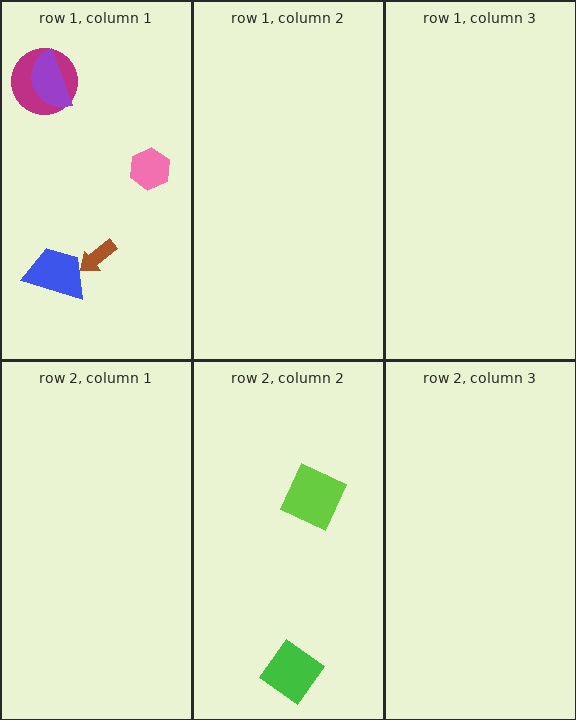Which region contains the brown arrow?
The row 1, column 1 region.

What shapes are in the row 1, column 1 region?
The pink hexagon, the blue trapezoid, the magenta circle, the purple semicircle, the brown arrow.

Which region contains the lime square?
The row 2, column 2 region.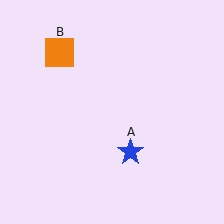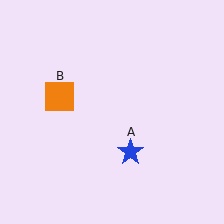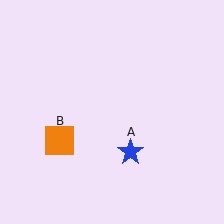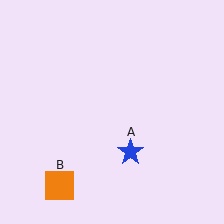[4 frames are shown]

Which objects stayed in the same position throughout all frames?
Blue star (object A) remained stationary.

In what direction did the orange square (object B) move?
The orange square (object B) moved down.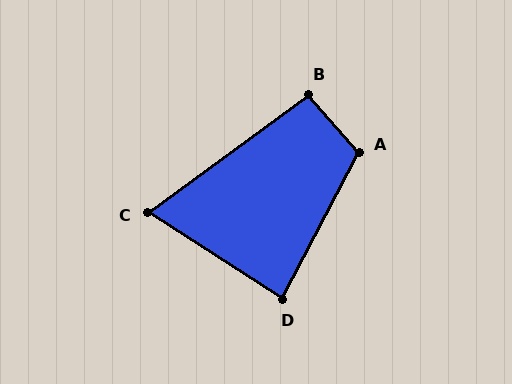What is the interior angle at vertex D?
Approximately 85 degrees (acute).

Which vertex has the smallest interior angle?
C, at approximately 69 degrees.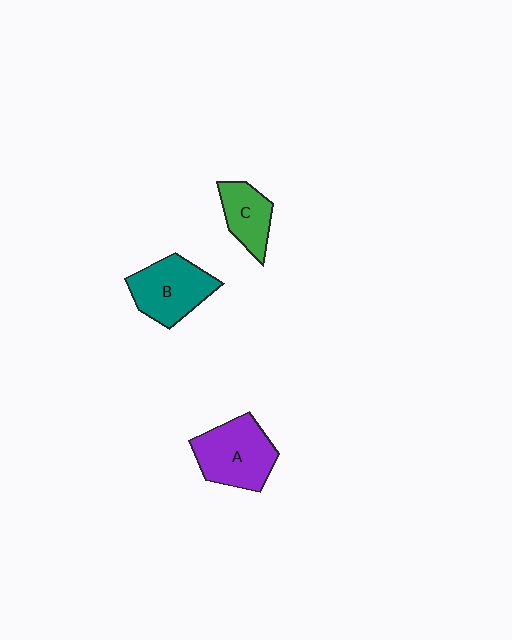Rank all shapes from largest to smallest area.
From largest to smallest: A (purple), B (teal), C (green).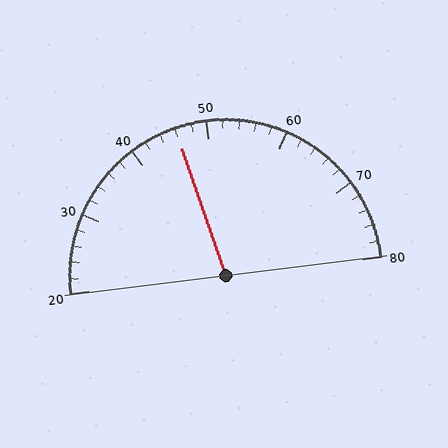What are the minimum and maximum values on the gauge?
The gauge ranges from 20 to 80.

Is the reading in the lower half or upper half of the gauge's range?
The reading is in the lower half of the range (20 to 80).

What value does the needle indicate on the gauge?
The needle indicates approximately 46.